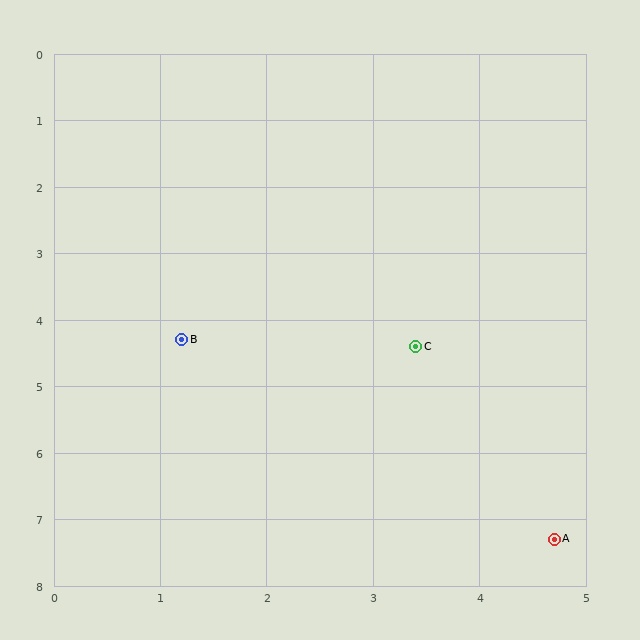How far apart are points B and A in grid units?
Points B and A are about 4.6 grid units apart.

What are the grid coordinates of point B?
Point B is at approximately (1.2, 4.3).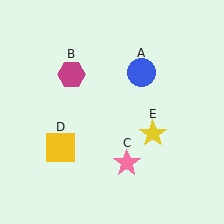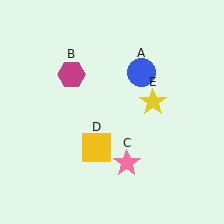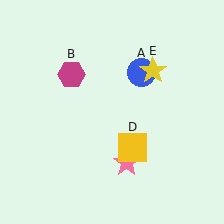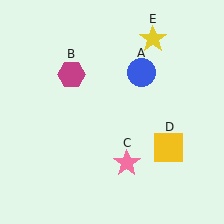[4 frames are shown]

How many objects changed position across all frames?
2 objects changed position: yellow square (object D), yellow star (object E).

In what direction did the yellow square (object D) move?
The yellow square (object D) moved right.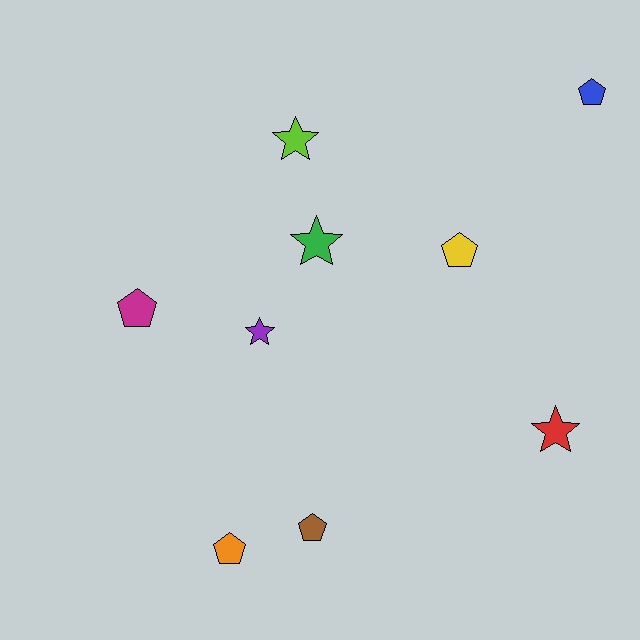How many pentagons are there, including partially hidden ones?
There are 5 pentagons.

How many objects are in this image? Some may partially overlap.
There are 9 objects.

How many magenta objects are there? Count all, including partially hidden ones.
There is 1 magenta object.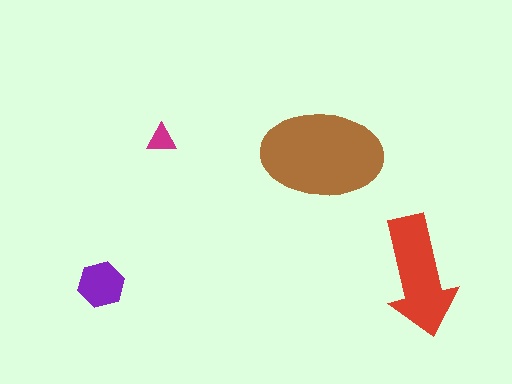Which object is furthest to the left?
The purple hexagon is leftmost.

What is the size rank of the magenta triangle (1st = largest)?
4th.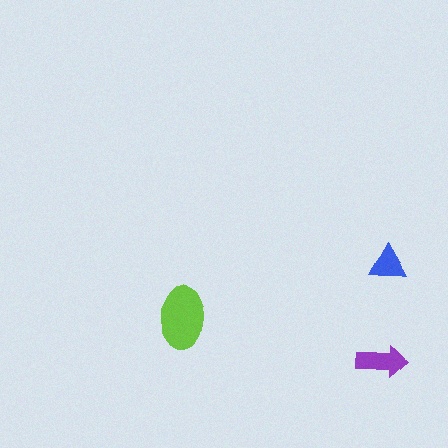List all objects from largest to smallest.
The lime ellipse, the purple arrow, the blue triangle.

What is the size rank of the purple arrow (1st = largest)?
2nd.